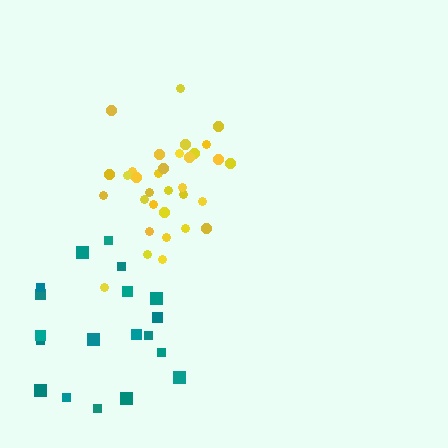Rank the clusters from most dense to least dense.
yellow, teal.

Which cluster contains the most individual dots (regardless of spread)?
Yellow (33).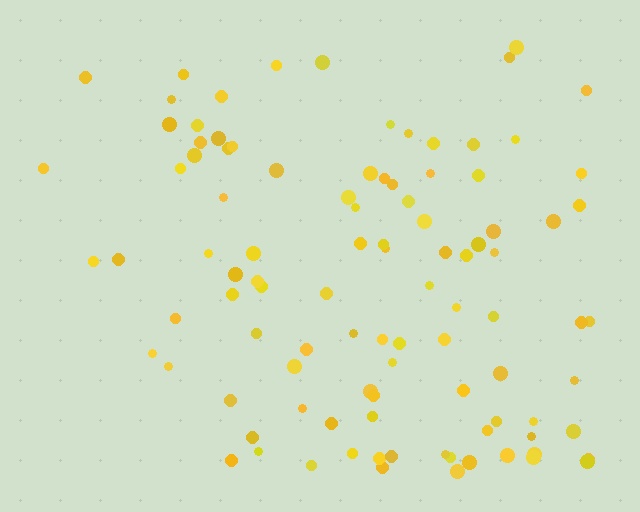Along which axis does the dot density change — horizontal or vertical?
Horizontal.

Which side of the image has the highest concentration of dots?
The right.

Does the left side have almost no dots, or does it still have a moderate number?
Still a moderate number, just noticeably fewer than the right.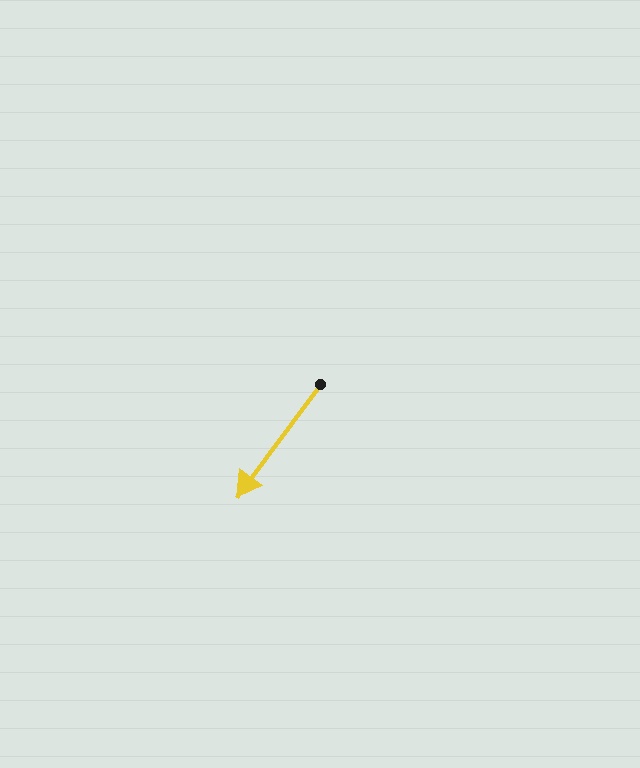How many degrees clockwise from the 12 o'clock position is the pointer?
Approximately 217 degrees.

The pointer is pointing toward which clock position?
Roughly 7 o'clock.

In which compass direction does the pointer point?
Southwest.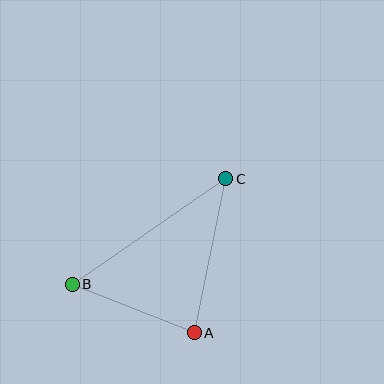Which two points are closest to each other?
Points A and B are closest to each other.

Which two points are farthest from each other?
Points B and C are farthest from each other.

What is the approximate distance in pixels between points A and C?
The distance between A and C is approximately 157 pixels.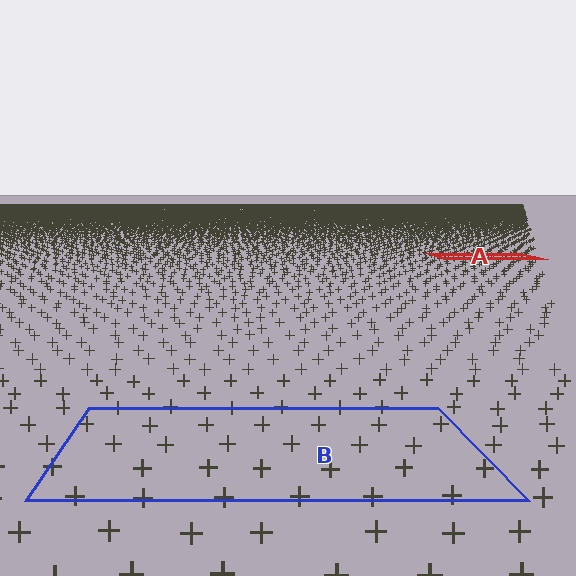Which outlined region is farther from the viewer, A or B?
Region A is farther from the viewer — the texture elements inside it appear smaller and more densely packed.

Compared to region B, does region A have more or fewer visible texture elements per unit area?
Region A has more texture elements per unit area — they are packed more densely because it is farther away.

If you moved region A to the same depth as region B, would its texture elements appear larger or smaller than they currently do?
They would appear larger. At a closer depth, the same texture elements are projected at a bigger on-screen size.